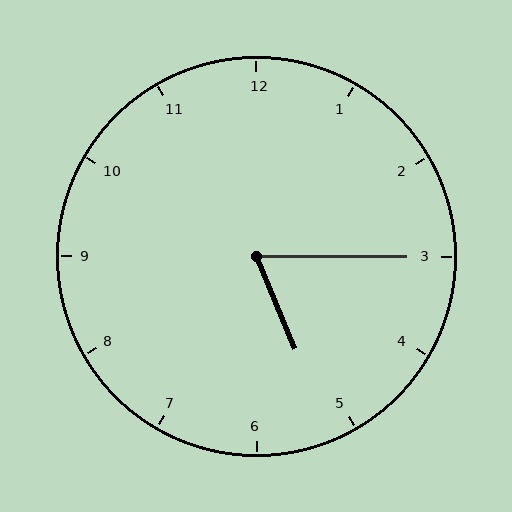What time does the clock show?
5:15.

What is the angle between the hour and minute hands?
Approximately 68 degrees.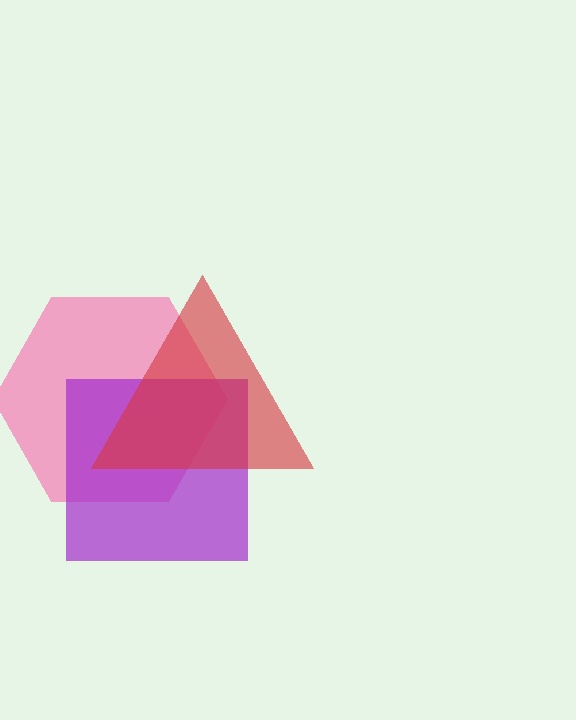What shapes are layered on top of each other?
The layered shapes are: a pink hexagon, a purple square, a red triangle.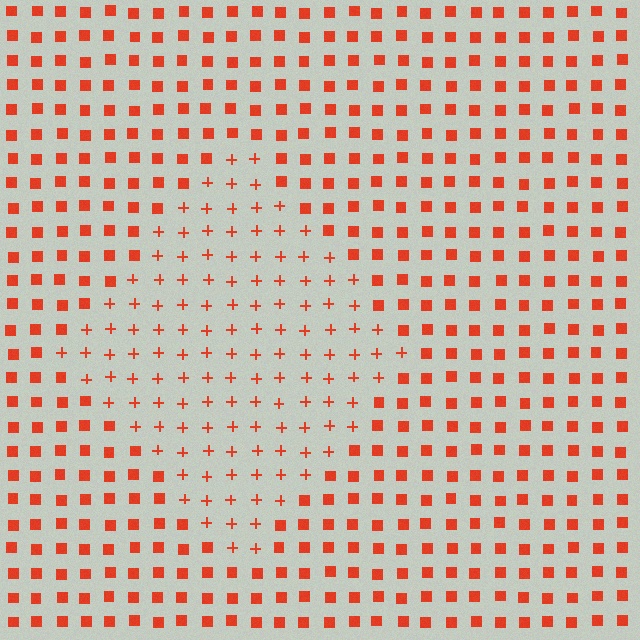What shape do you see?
I see a diamond.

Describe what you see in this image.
The image is filled with small red elements arranged in a uniform grid. A diamond-shaped region contains plus signs, while the surrounding area contains squares. The boundary is defined purely by the change in element shape.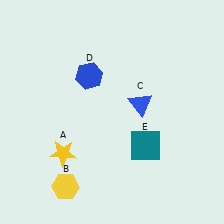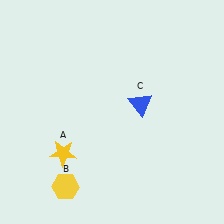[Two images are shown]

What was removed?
The teal square (E), the blue hexagon (D) were removed in Image 2.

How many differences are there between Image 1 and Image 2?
There are 2 differences between the two images.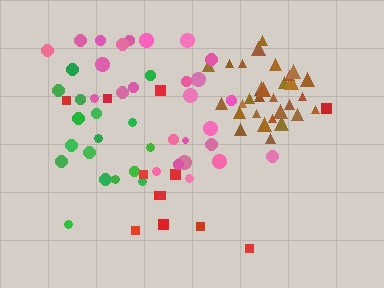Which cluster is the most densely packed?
Brown.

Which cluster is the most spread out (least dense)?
Red.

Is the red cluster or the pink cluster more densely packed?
Pink.